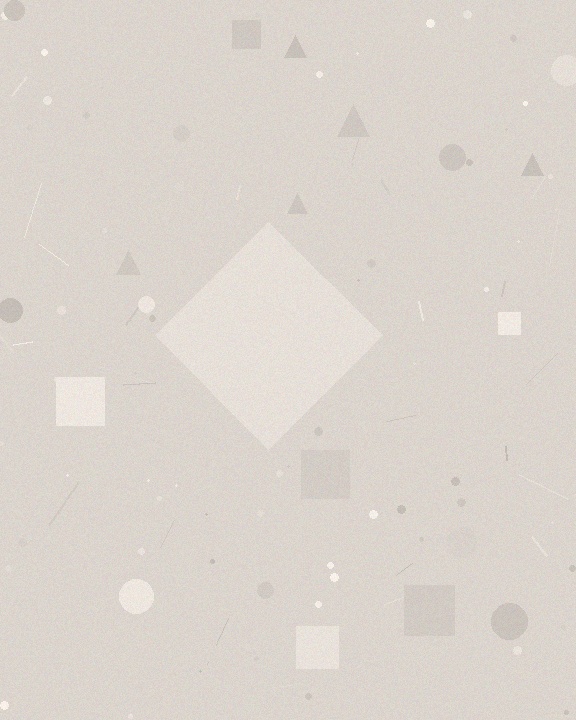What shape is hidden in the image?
A diamond is hidden in the image.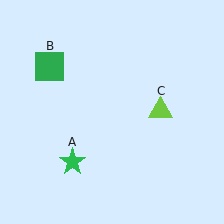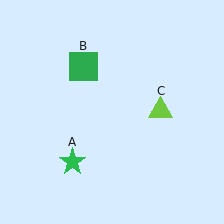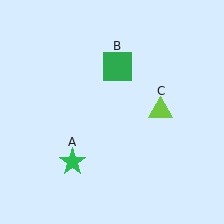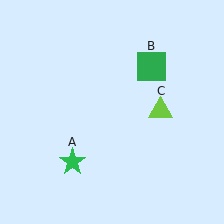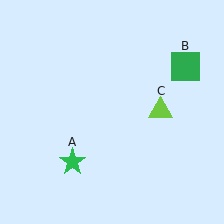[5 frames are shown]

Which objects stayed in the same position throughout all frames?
Green star (object A) and lime triangle (object C) remained stationary.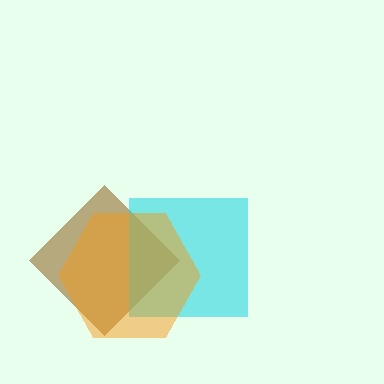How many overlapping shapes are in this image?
There are 3 overlapping shapes in the image.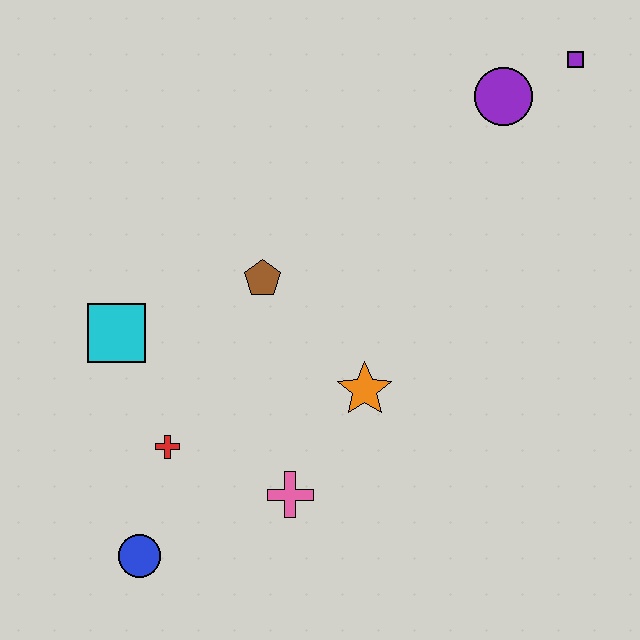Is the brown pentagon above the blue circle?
Yes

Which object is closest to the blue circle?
The red cross is closest to the blue circle.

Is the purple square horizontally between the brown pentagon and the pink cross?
No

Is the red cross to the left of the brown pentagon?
Yes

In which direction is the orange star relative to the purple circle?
The orange star is below the purple circle.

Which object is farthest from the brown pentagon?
The purple square is farthest from the brown pentagon.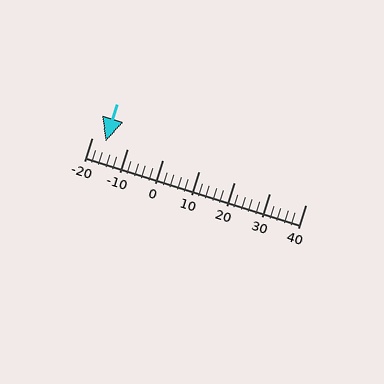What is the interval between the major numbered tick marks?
The major tick marks are spaced 10 units apart.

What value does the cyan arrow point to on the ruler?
The cyan arrow points to approximately -16.